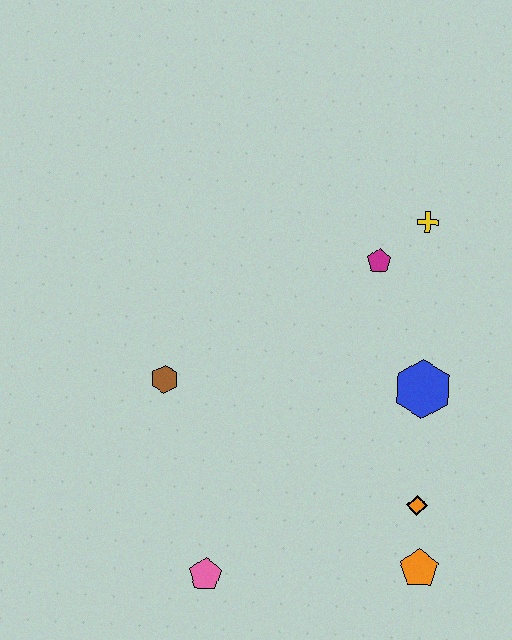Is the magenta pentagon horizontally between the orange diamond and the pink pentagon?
Yes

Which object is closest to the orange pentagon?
The orange diamond is closest to the orange pentagon.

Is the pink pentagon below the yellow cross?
Yes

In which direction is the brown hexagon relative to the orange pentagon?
The brown hexagon is to the left of the orange pentagon.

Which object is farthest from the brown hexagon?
The orange pentagon is farthest from the brown hexagon.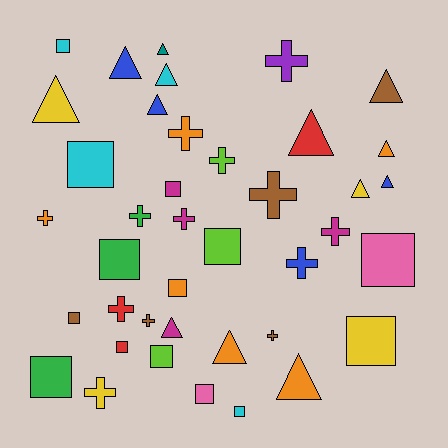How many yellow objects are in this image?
There are 4 yellow objects.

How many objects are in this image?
There are 40 objects.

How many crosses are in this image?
There are 13 crosses.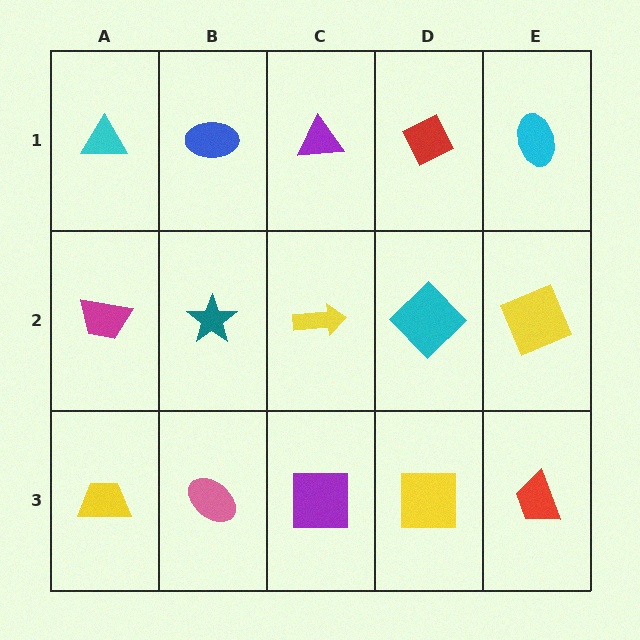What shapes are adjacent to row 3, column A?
A magenta trapezoid (row 2, column A), a pink ellipse (row 3, column B).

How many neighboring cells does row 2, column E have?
3.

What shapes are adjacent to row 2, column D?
A red diamond (row 1, column D), a yellow square (row 3, column D), a yellow arrow (row 2, column C), a yellow square (row 2, column E).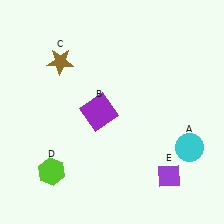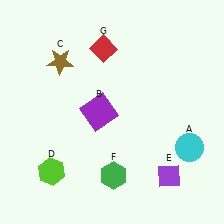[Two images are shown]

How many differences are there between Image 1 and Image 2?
There are 2 differences between the two images.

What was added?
A green hexagon (F), a red diamond (G) were added in Image 2.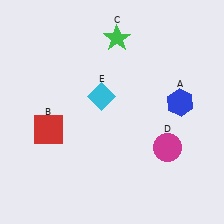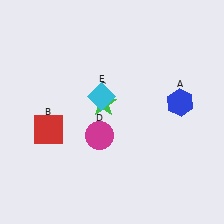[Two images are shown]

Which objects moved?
The objects that moved are: the green star (C), the magenta circle (D).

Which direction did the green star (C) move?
The green star (C) moved down.